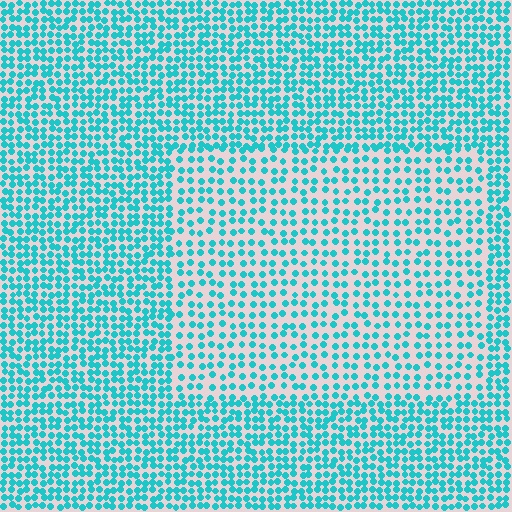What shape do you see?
I see a rectangle.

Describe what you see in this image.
The image contains small cyan elements arranged at two different densities. A rectangle-shaped region is visible where the elements are less densely packed than the surrounding area.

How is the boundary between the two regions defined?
The boundary is defined by a change in element density (approximately 1.7x ratio). All elements are the same color, size, and shape.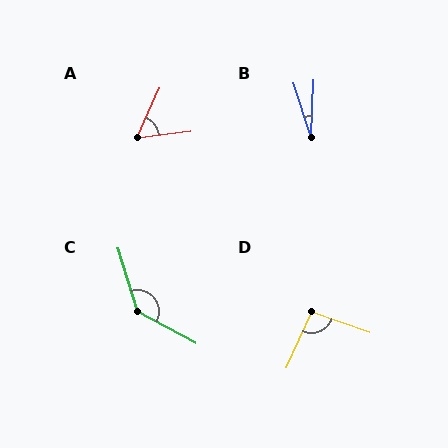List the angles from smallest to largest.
B (20°), A (59°), D (95°), C (135°).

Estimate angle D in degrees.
Approximately 95 degrees.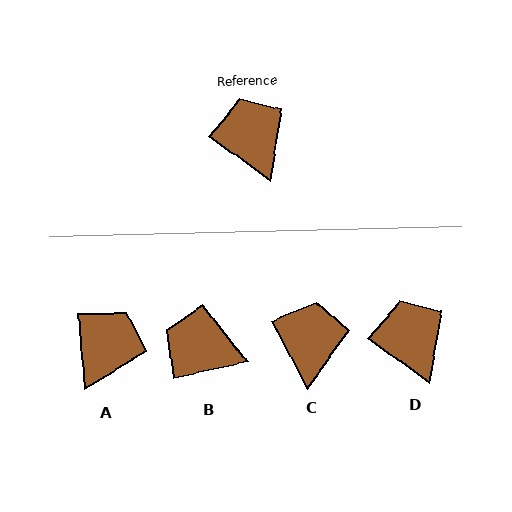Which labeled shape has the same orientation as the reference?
D.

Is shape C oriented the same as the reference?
No, it is off by about 26 degrees.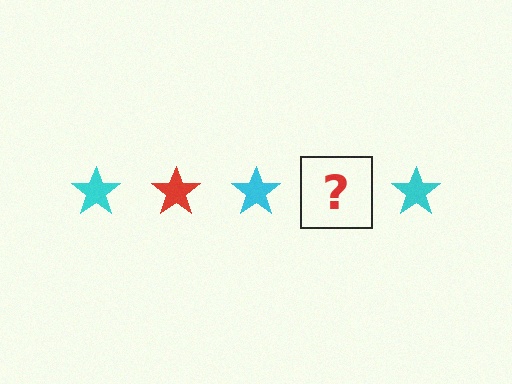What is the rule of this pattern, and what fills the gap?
The rule is that the pattern cycles through cyan, red stars. The gap should be filled with a red star.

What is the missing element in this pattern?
The missing element is a red star.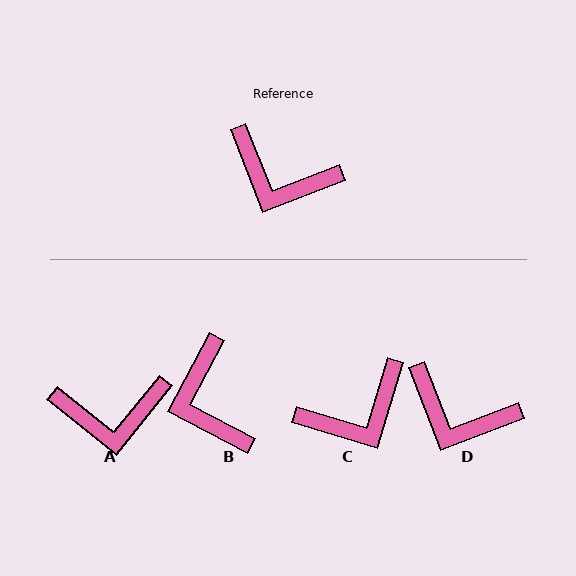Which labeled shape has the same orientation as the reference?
D.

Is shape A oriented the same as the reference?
No, it is off by about 30 degrees.